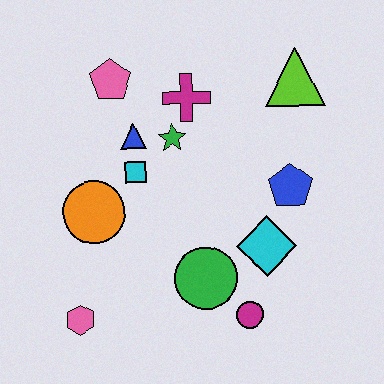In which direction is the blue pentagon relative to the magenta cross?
The blue pentagon is to the right of the magenta cross.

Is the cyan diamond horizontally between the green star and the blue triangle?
No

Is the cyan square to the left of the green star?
Yes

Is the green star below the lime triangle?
Yes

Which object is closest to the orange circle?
The cyan square is closest to the orange circle.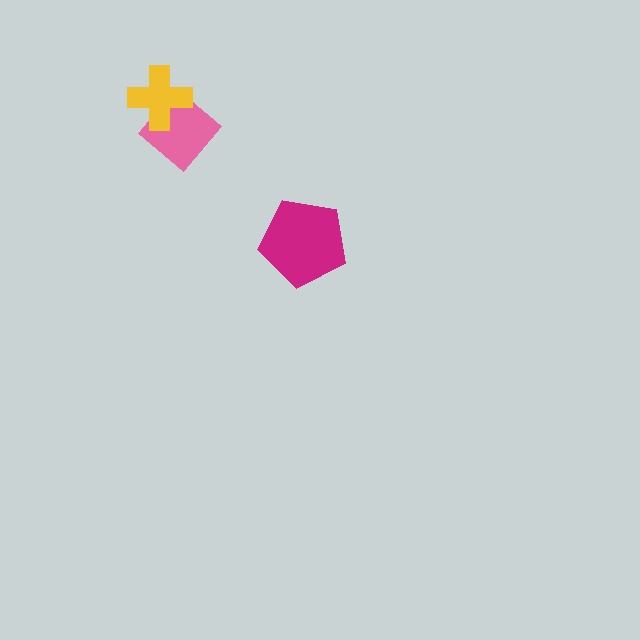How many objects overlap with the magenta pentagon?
0 objects overlap with the magenta pentagon.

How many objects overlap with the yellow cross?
1 object overlaps with the yellow cross.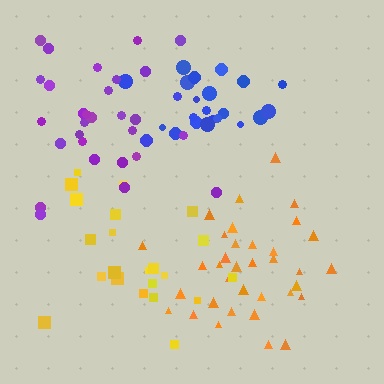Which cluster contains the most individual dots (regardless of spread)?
Orange (35).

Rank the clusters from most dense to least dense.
blue, orange, yellow, purple.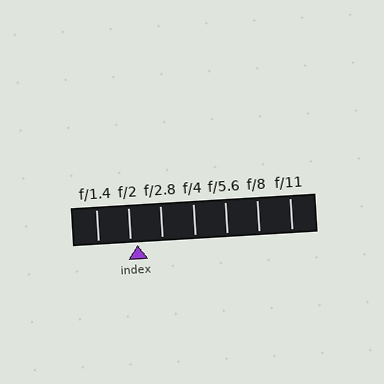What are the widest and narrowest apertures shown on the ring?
The widest aperture shown is f/1.4 and the narrowest is f/11.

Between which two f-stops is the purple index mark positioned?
The index mark is between f/2 and f/2.8.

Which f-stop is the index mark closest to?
The index mark is closest to f/2.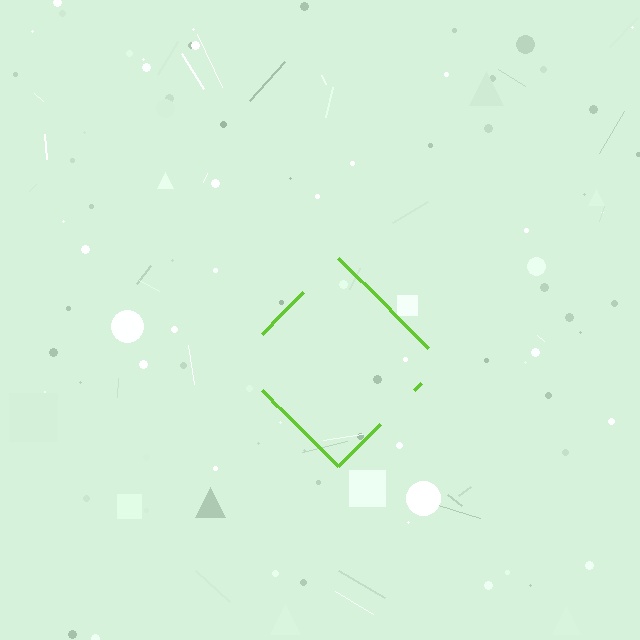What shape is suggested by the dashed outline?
The dashed outline suggests a diamond.